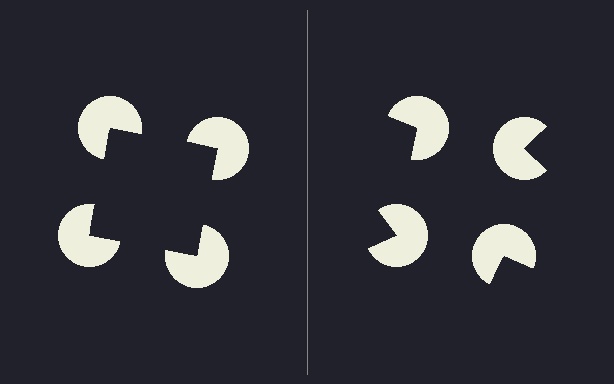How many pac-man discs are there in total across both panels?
8 — 4 on each side.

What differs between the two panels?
The pac-man discs are positioned identically on both sides; only the wedge orientations differ. On the left they align to a square; on the right they are misaligned.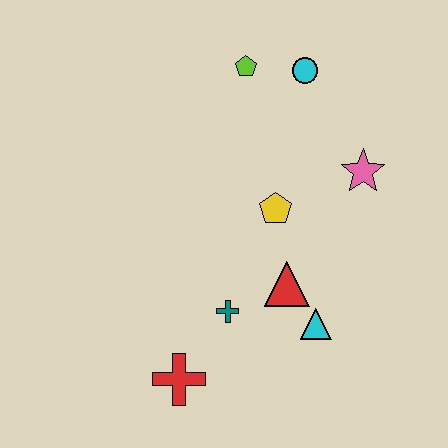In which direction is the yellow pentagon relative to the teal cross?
The yellow pentagon is above the teal cross.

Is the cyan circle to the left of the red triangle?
No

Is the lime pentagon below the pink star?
No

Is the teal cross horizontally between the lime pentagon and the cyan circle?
No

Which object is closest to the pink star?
The yellow pentagon is closest to the pink star.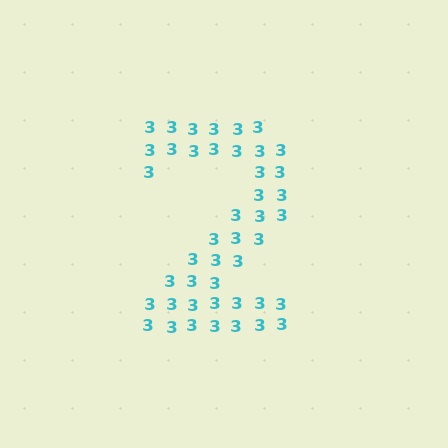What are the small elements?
The small elements are digit 3's.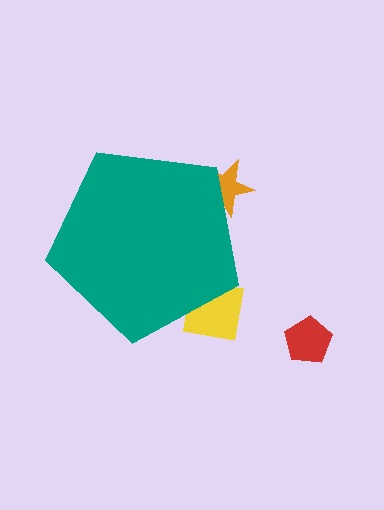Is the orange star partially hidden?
Yes, the orange star is partially hidden behind the teal pentagon.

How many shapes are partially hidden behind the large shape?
2 shapes are partially hidden.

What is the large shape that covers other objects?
A teal pentagon.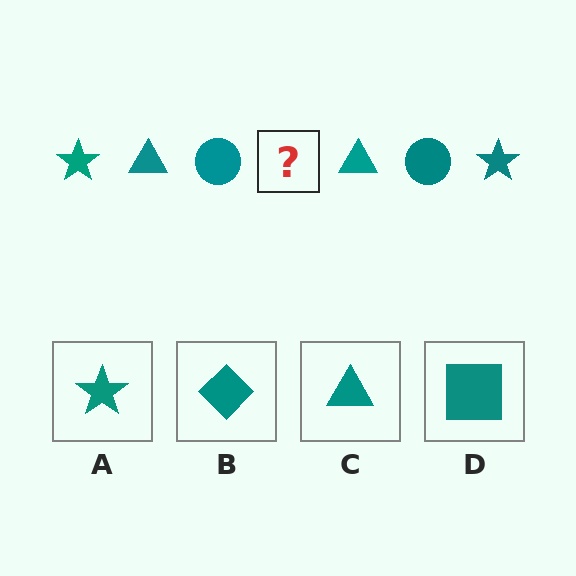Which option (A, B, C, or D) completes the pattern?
A.